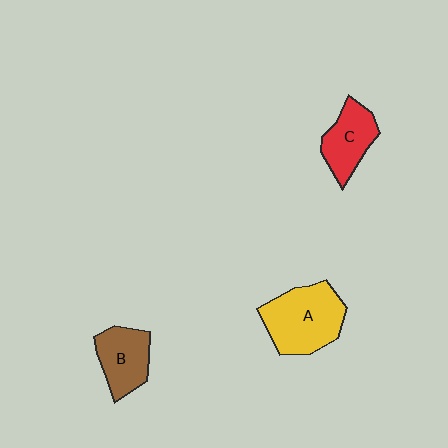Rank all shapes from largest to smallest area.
From largest to smallest: A (yellow), B (brown), C (red).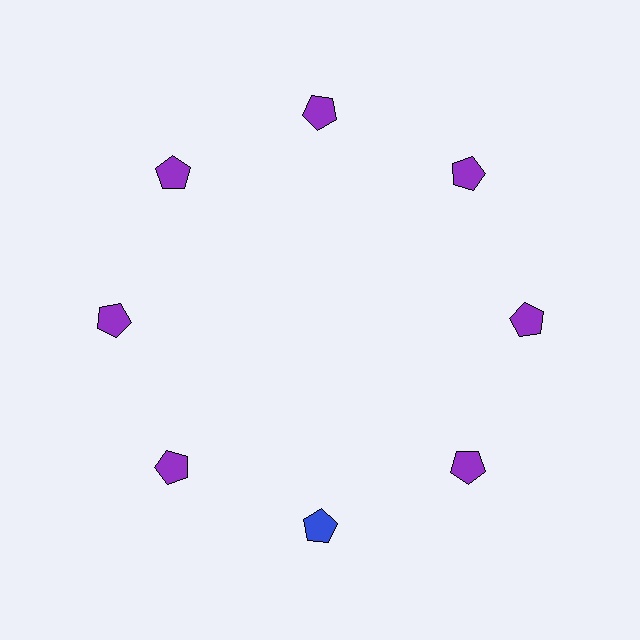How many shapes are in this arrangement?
There are 8 shapes arranged in a ring pattern.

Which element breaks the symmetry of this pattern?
The blue pentagon at roughly the 6 o'clock position breaks the symmetry. All other shapes are purple pentagons.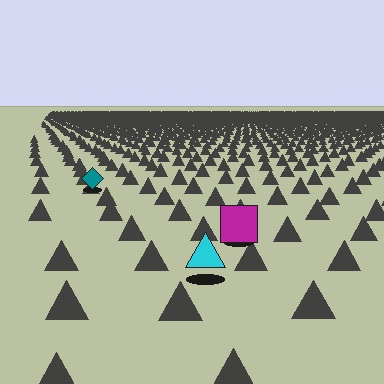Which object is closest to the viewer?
The cyan triangle is closest. The texture marks near it are larger and more spread out.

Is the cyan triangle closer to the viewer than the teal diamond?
Yes. The cyan triangle is closer — you can tell from the texture gradient: the ground texture is coarser near it.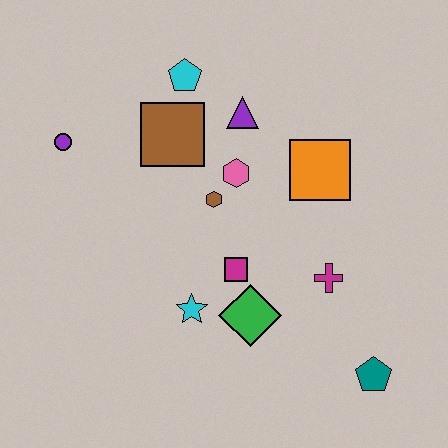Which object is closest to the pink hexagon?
The brown hexagon is closest to the pink hexagon.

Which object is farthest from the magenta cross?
The purple circle is farthest from the magenta cross.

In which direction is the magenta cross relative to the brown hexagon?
The magenta cross is to the right of the brown hexagon.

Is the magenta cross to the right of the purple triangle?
Yes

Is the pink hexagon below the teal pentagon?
No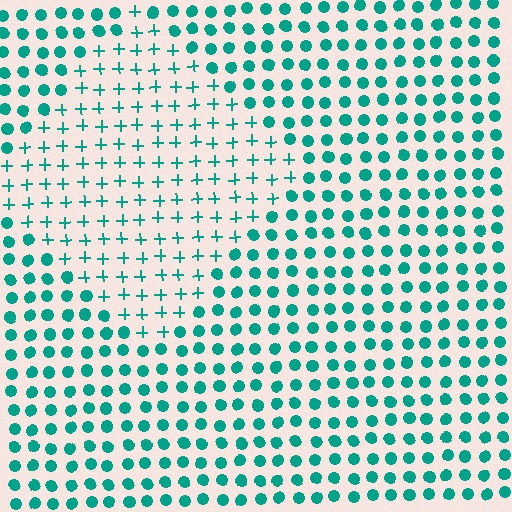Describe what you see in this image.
The image is filled with small teal elements arranged in a uniform grid. A diamond-shaped region contains plus signs, while the surrounding area contains circles. The boundary is defined purely by the change in element shape.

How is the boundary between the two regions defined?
The boundary is defined by a change in element shape: plus signs inside vs. circles outside. All elements share the same color and spacing.